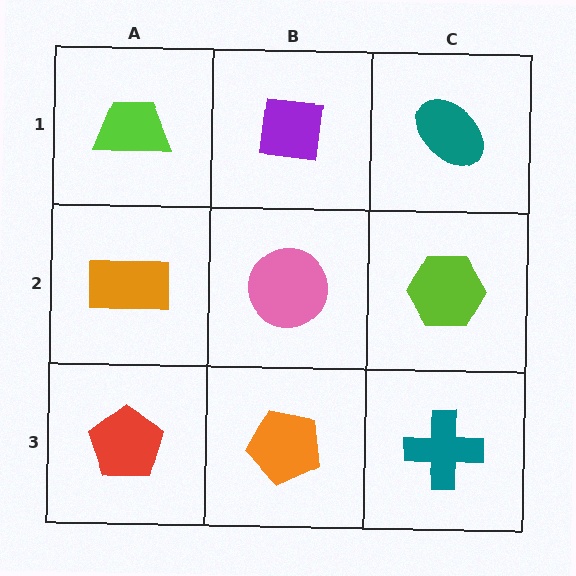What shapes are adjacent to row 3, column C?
A lime hexagon (row 2, column C), an orange pentagon (row 3, column B).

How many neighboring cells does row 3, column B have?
3.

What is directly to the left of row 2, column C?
A pink circle.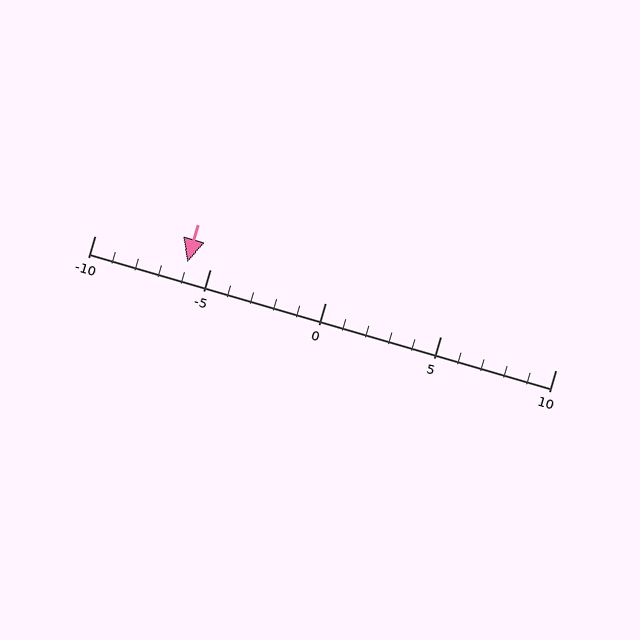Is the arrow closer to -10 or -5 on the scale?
The arrow is closer to -5.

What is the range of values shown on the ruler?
The ruler shows values from -10 to 10.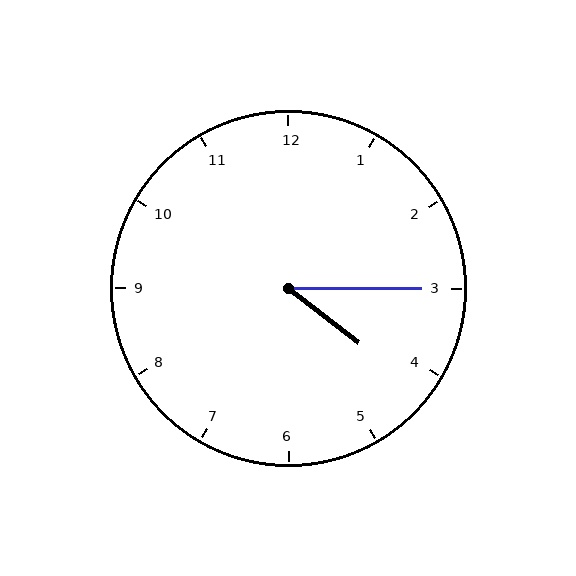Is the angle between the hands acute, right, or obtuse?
It is acute.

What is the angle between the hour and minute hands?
Approximately 38 degrees.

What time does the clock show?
4:15.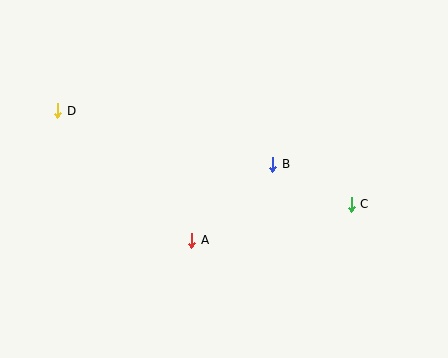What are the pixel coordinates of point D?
Point D is at (58, 111).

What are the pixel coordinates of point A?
Point A is at (192, 240).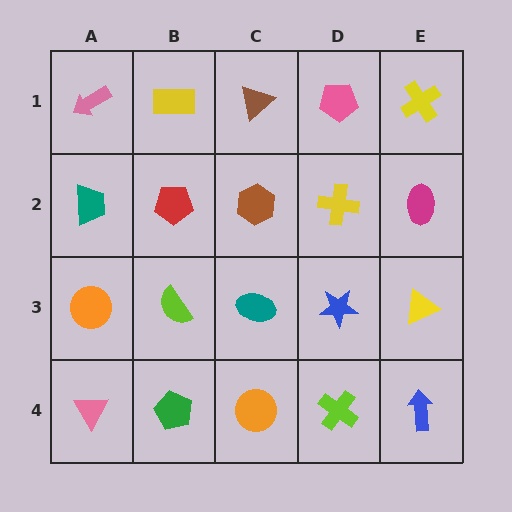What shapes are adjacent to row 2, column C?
A brown triangle (row 1, column C), a teal ellipse (row 3, column C), a red pentagon (row 2, column B), a yellow cross (row 2, column D).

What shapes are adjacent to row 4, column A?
An orange circle (row 3, column A), a green pentagon (row 4, column B).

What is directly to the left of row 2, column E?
A yellow cross.